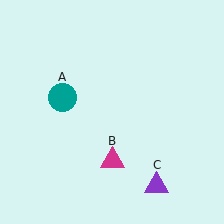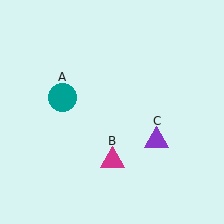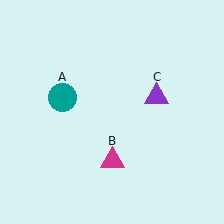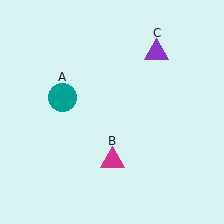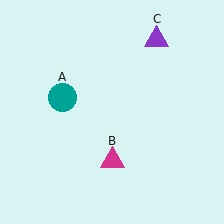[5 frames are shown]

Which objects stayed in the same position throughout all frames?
Teal circle (object A) and magenta triangle (object B) remained stationary.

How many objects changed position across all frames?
1 object changed position: purple triangle (object C).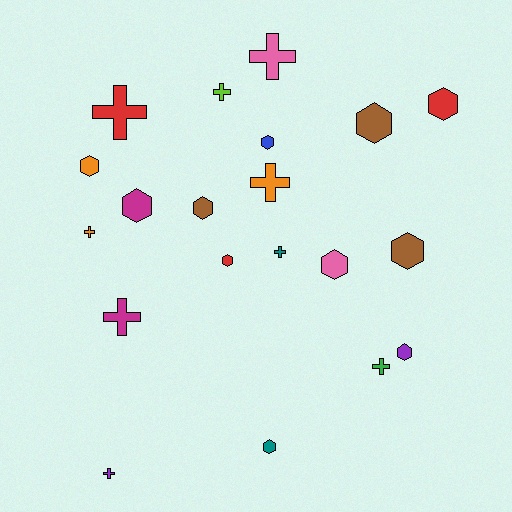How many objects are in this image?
There are 20 objects.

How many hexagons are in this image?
There are 11 hexagons.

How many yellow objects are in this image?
There are no yellow objects.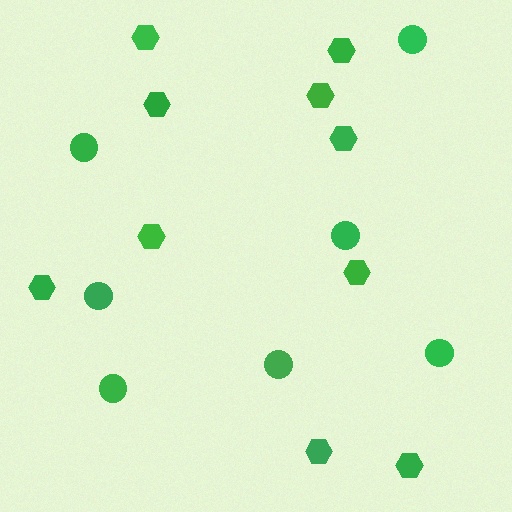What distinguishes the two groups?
There are 2 groups: one group of circles (7) and one group of hexagons (10).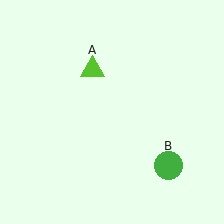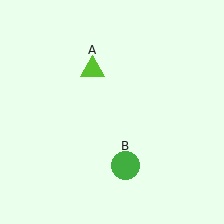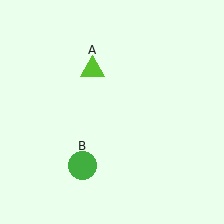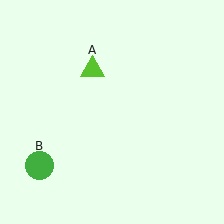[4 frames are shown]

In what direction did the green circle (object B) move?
The green circle (object B) moved left.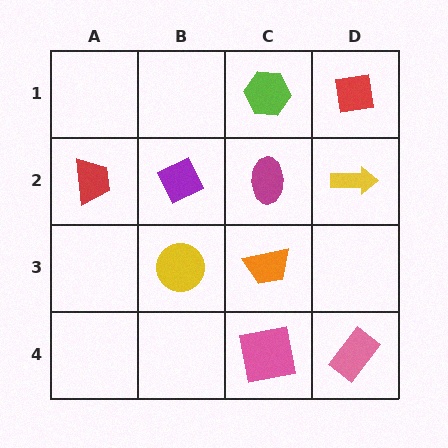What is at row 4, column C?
A pink square.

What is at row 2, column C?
A magenta ellipse.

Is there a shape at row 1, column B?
No, that cell is empty.